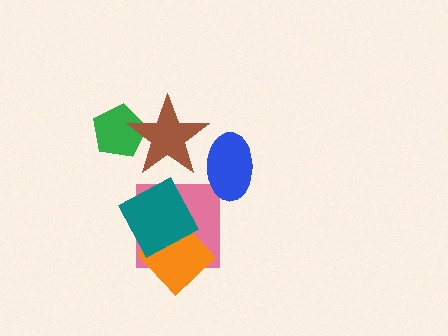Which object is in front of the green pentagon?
The brown star is in front of the green pentagon.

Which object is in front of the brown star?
The blue ellipse is in front of the brown star.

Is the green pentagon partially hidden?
Yes, it is partially covered by another shape.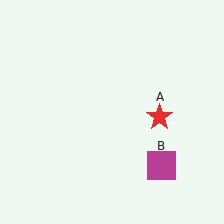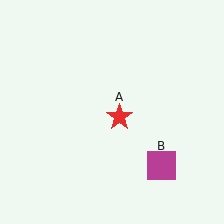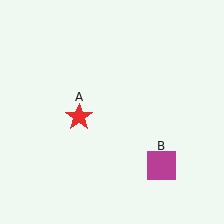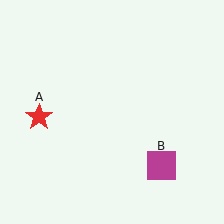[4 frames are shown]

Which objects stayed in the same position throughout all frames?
Magenta square (object B) remained stationary.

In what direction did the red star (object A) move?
The red star (object A) moved left.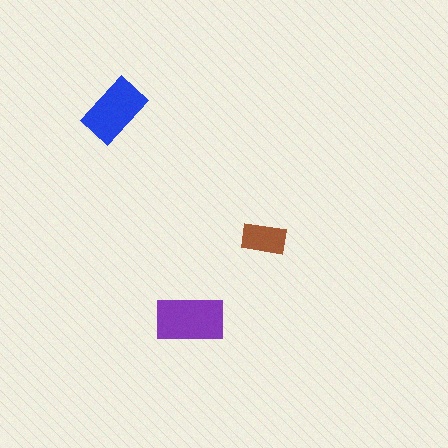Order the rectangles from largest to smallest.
the purple one, the blue one, the brown one.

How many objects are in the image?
There are 3 objects in the image.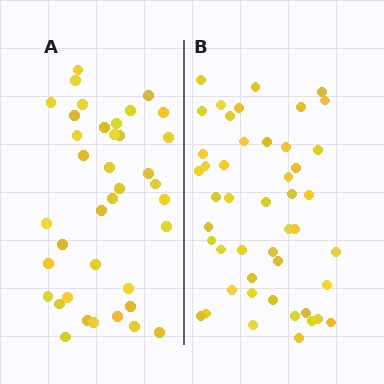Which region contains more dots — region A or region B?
Region B (the right region) has more dots.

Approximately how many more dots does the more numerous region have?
Region B has roughly 8 or so more dots than region A.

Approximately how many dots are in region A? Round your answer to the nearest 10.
About 40 dots. (The exact count is 38, which rounds to 40.)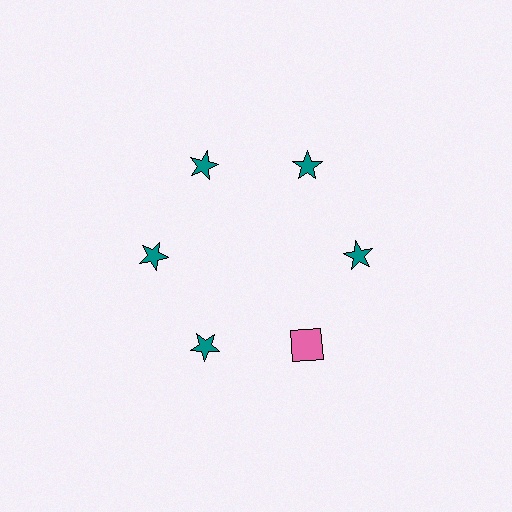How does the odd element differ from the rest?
It differs in both color (pink instead of teal) and shape (square instead of star).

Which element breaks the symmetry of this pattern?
The pink square at roughly the 5 o'clock position breaks the symmetry. All other shapes are teal stars.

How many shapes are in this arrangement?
There are 6 shapes arranged in a ring pattern.